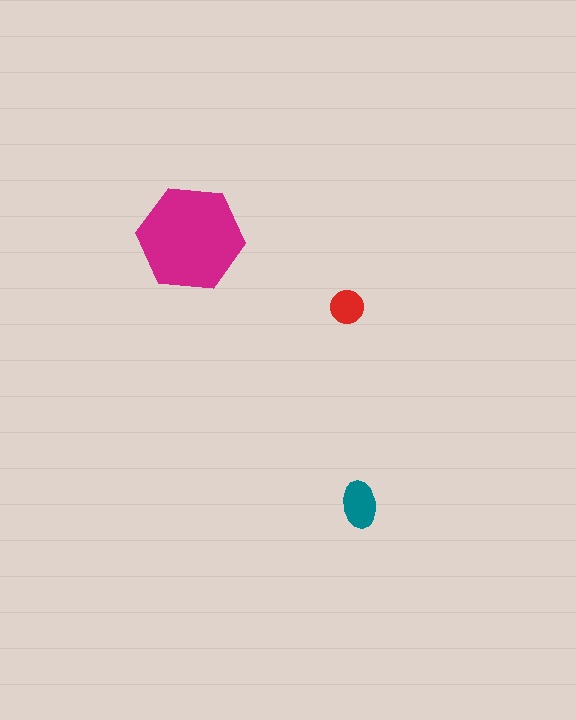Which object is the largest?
The magenta hexagon.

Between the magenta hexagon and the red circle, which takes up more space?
The magenta hexagon.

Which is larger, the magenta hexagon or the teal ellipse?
The magenta hexagon.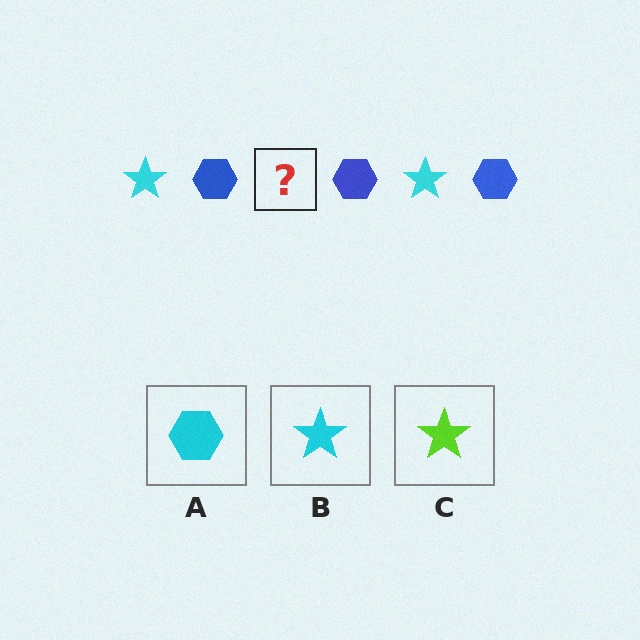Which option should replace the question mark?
Option B.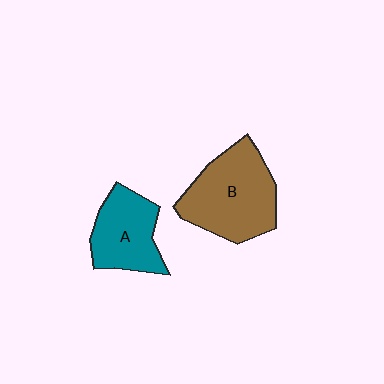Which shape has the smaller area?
Shape A (teal).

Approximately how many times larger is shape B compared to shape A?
Approximately 1.4 times.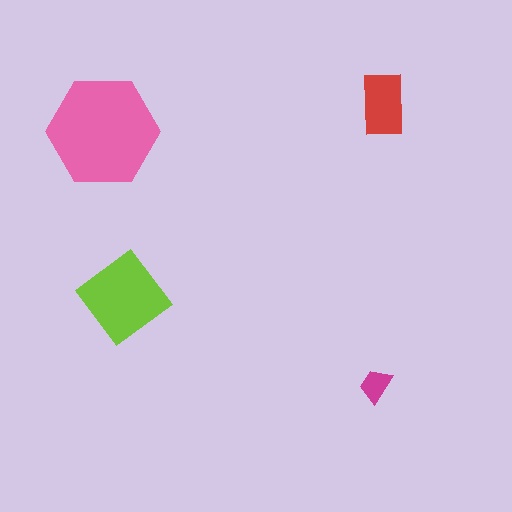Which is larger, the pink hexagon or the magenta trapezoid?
The pink hexagon.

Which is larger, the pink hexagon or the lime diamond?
The pink hexagon.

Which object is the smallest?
The magenta trapezoid.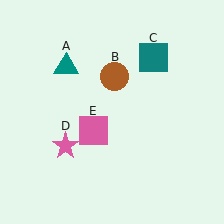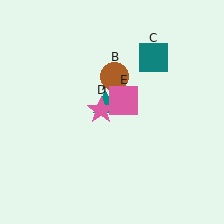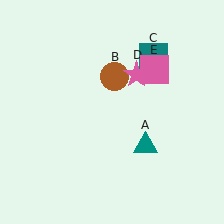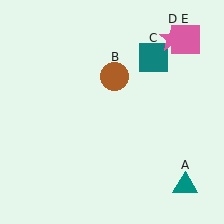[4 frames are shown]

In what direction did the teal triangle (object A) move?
The teal triangle (object A) moved down and to the right.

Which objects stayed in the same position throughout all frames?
Brown circle (object B) and teal square (object C) remained stationary.